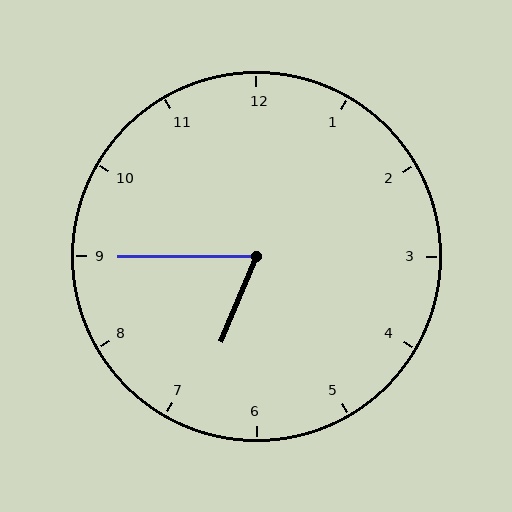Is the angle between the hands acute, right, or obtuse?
It is acute.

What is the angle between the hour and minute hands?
Approximately 68 degrees.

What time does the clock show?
6:45.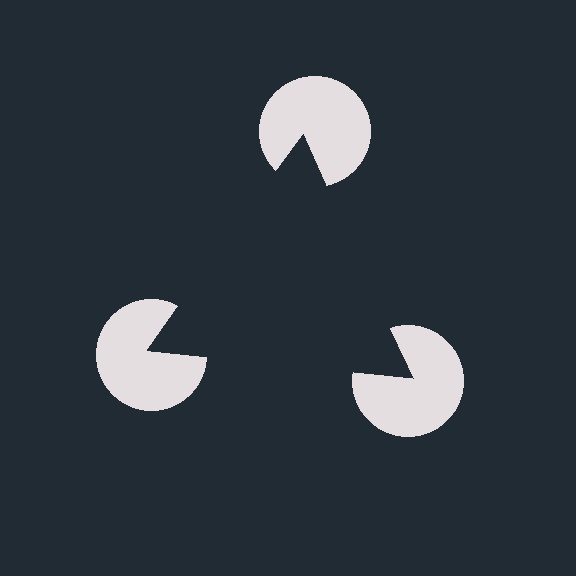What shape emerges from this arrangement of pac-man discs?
An illusory triangle — its edges are inferred from the aligned wedge cuts in the pac-man discs, not physically drawn.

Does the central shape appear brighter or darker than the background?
It typically appears slightly darker than the background, even though no actual brightness change is drawn.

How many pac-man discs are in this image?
There are 3 — one at each vertex of the illusory triangle.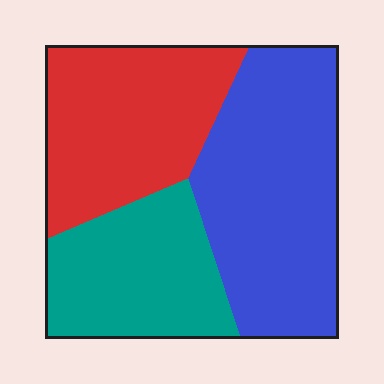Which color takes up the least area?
Teal, at roughly 25%.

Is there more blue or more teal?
Blue.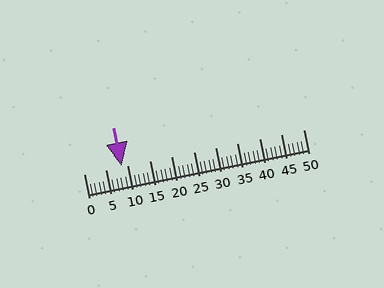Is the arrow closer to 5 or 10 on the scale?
The arrow is closer to 10.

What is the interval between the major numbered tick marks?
The major tick marks are spaced 5 units apart.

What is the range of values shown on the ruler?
The ruler shows values from 0 to 50.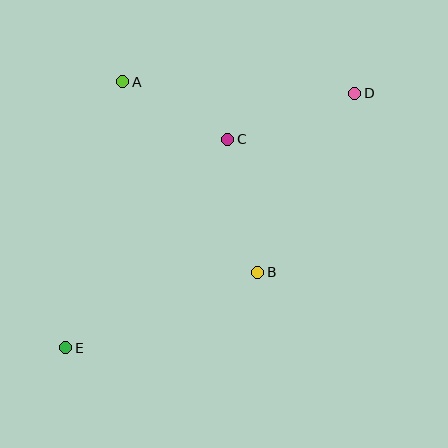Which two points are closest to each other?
Points A and C are closest to each other.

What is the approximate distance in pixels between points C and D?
The distance between C and D is approximately 135 pixels.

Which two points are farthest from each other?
Points D and E are farthest from each other.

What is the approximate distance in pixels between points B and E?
The distance between B and E is approximately 206 pixels.